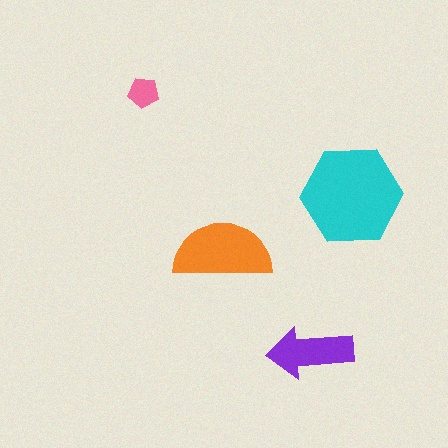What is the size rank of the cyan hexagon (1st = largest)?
1st.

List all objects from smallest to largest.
The pink pentagon, the purple arrow, the orange semicircle, the cyan hexagon.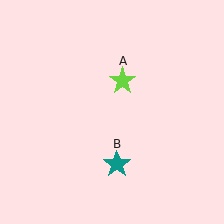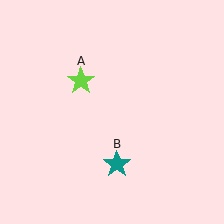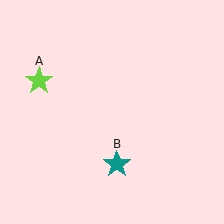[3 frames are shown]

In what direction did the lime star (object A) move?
The lime star (object A) moved left.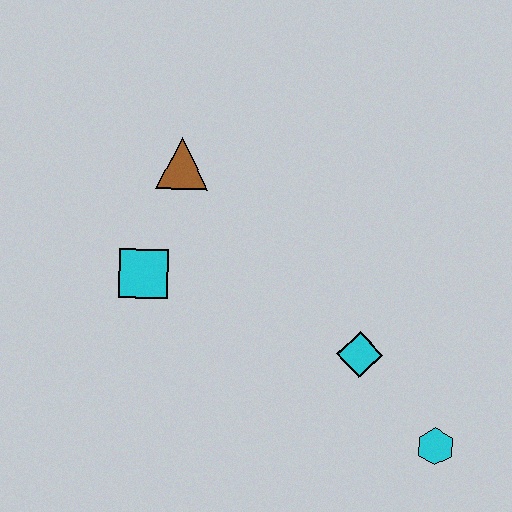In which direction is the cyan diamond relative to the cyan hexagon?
The cyan diamond is above the cyan hexagon.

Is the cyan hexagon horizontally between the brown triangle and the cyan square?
No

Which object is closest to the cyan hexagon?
The cyan diamond is closest to the cyan hexagon.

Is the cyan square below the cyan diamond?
No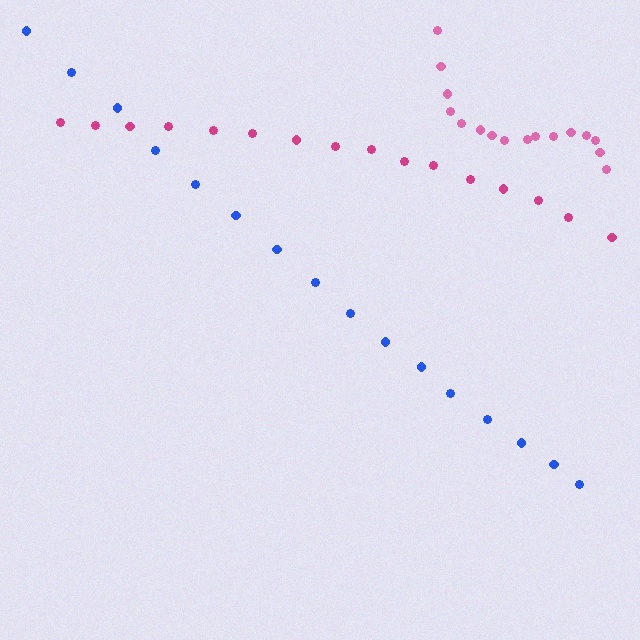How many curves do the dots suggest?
There are 3 distinct paths.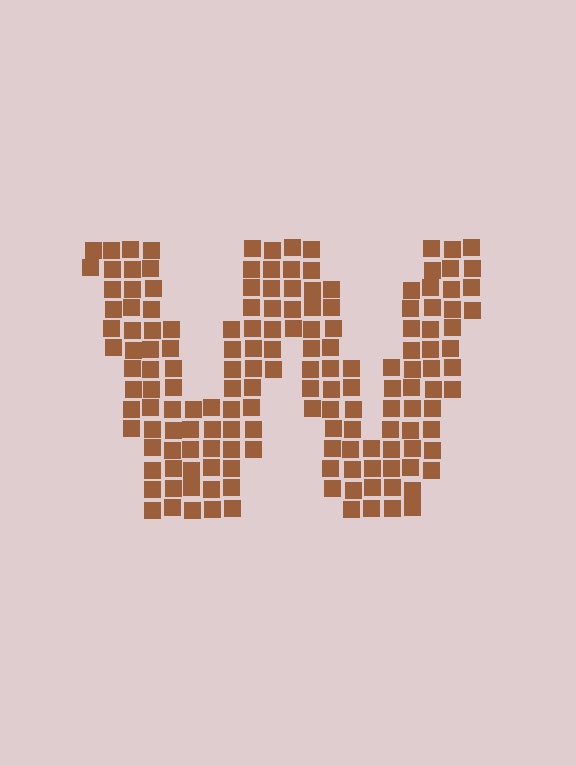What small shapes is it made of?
It is made of small squares.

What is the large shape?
The large shape is the letter W.